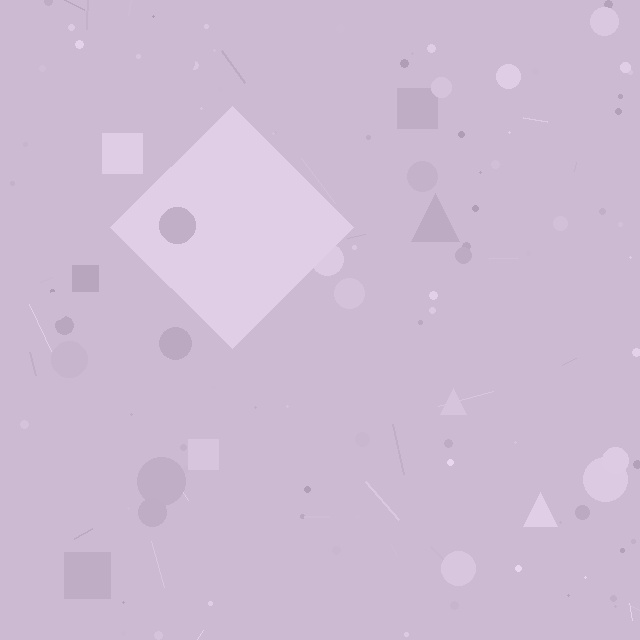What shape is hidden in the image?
A diamond is hidden in the image.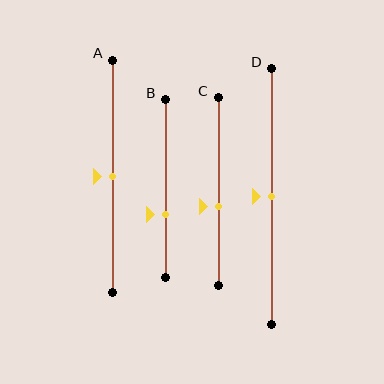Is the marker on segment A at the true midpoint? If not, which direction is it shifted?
Yes, the marker on segment A is at the true midpoint.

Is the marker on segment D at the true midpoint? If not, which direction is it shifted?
Yes, the marker on segment D is at the true midpoint.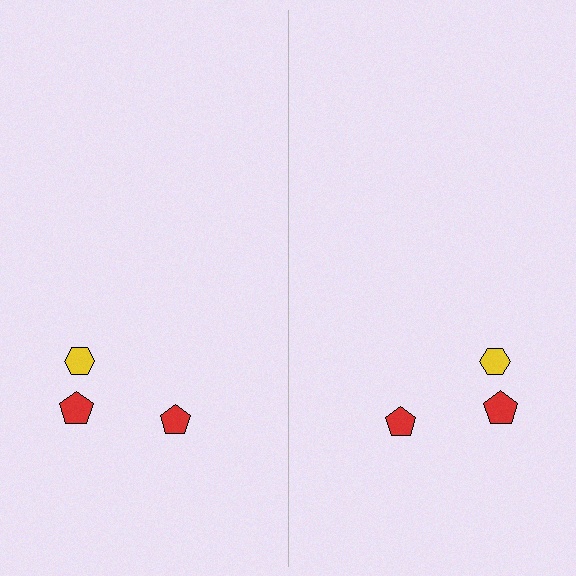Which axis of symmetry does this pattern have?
The pattern has a vertical axis of symmetry running through the center of the image.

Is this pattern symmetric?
Yes, this pattern has bilateral (reflection) symmetry.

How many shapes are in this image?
There are 6 shapes in this image.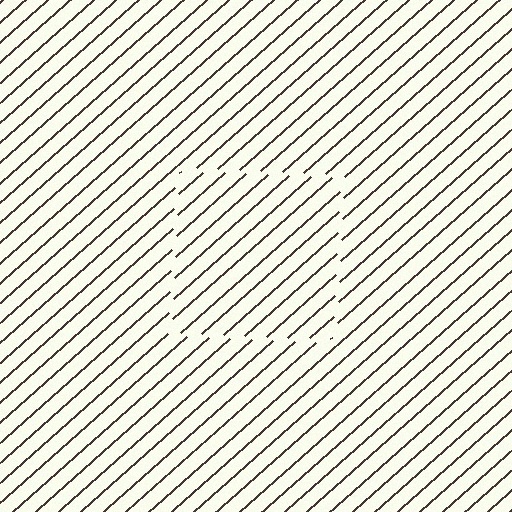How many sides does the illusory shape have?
4 sides — the line-ends trace a square.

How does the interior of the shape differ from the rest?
The interior of the shape contains the same grating, shifted by half a period — the contour is defined by the phase discontinuity where line-ends from the inner and outer gratings abut.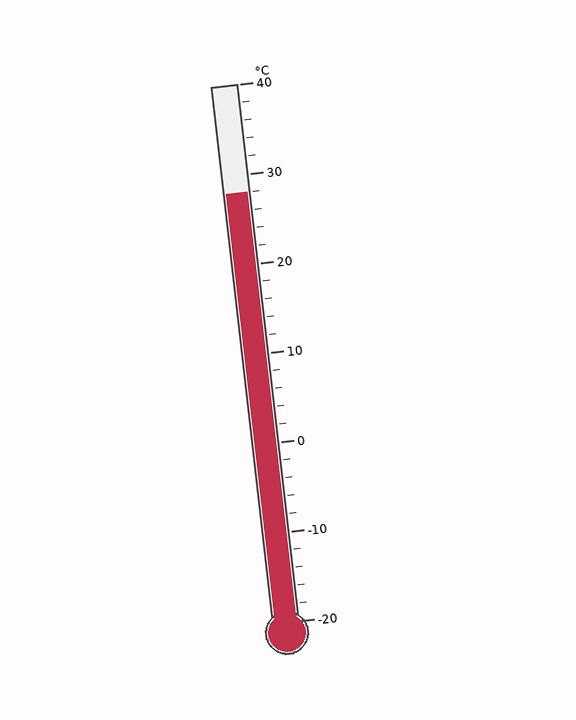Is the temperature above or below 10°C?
The temperature is above 10°C.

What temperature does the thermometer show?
The thermometer shows approximately 28°C.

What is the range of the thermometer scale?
The thermometer scale ranges from -20°C to 40°C.